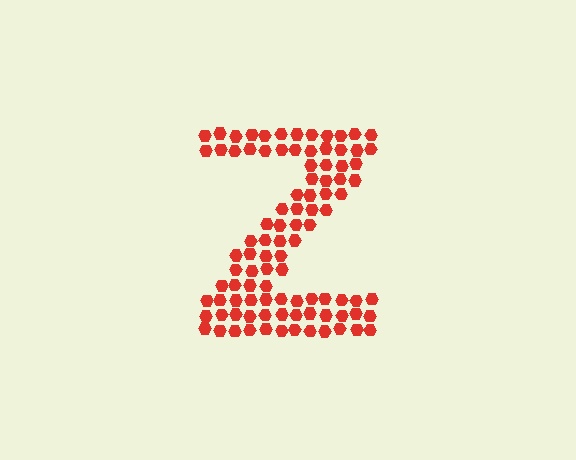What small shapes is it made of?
It is made of small hexagons.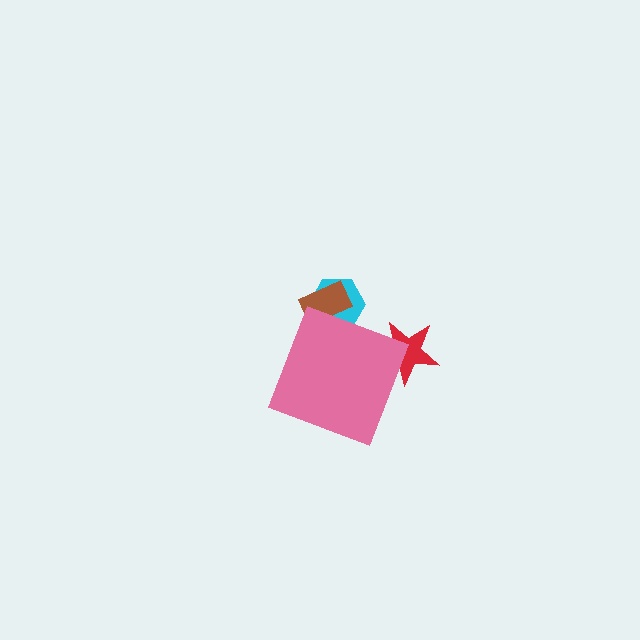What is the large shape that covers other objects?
A pink diamond.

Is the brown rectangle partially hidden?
Yes, the brown rectangle is partially hidden behind the pink diamond.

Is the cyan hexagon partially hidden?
Yes, the cyan hexagon is partially hidden behind the pink diamond.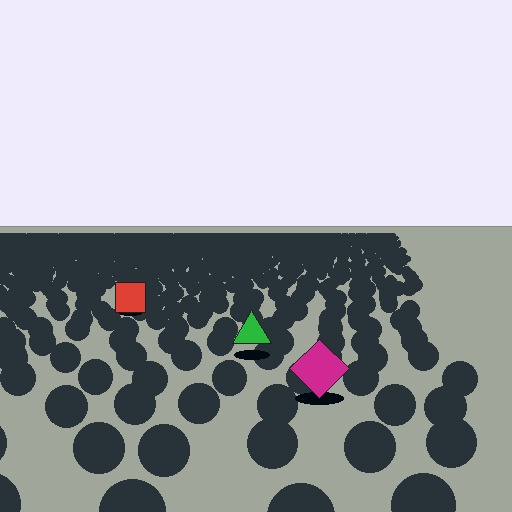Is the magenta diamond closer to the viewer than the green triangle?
Yes. The magenta diamond is closer — you can tell from the texture gradient: the ground texture is coarser near it.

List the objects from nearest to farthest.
From nearest to farthest: the magenta diamond, the green triangle, the red square.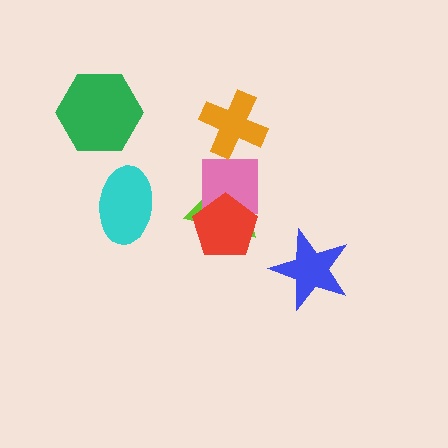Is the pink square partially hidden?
Yes, it is partially covered by another shape.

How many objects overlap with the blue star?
0 objects overlap with the blue star.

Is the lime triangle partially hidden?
Yes, it is partially covered by another shape.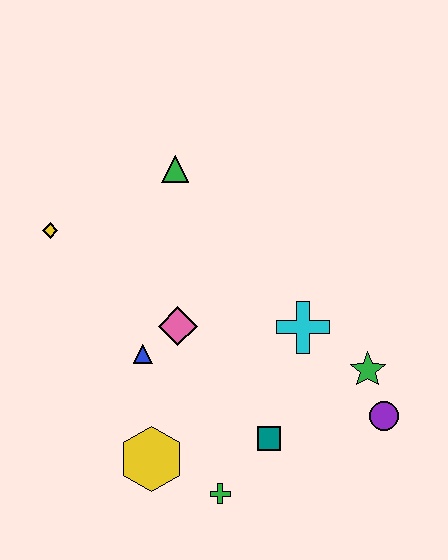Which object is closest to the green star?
The purple circle is closest to the green star.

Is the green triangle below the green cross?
No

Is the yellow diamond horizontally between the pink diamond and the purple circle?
No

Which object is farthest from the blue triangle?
The purple circle is farthest from the blue triangle.